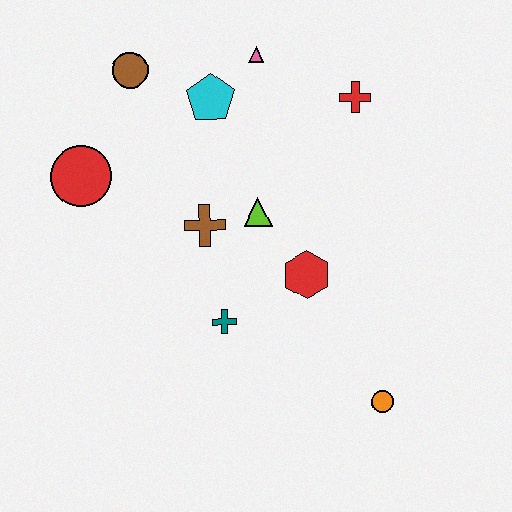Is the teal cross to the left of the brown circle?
No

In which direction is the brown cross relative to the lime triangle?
The brown cross is to the left of the lime triangle.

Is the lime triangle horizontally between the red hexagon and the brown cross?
Yes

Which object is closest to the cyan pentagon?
The pink triangle is closest to the cyan pentagon.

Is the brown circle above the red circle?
Yes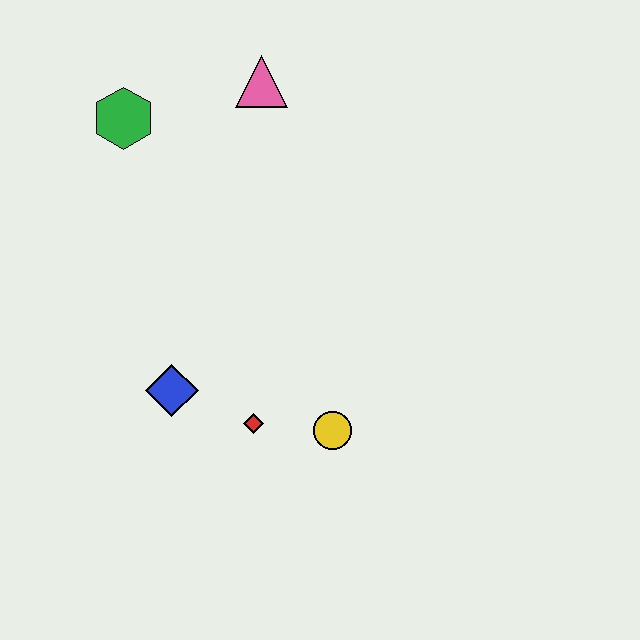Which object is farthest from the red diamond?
The pink triangle is farthest from the red diamond.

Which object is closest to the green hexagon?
The pink triangle is closest to the green hexagon.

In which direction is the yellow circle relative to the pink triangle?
The yellow circle is below the pink triangle.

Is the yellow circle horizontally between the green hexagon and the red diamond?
No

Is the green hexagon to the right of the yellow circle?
No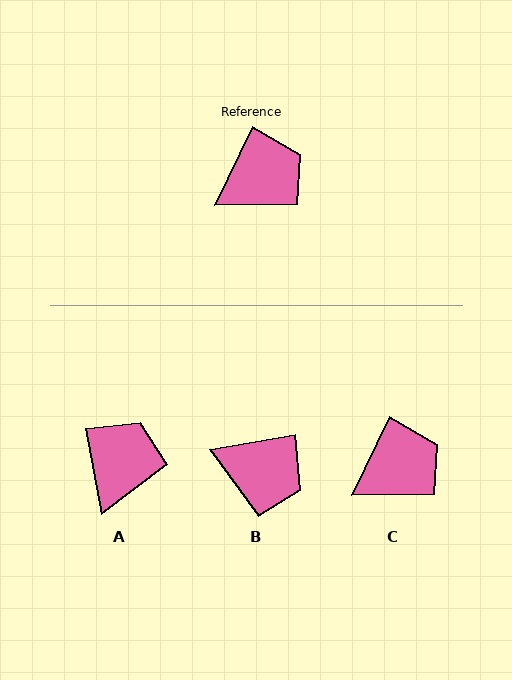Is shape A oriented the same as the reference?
No, it is off by about 36 degrees.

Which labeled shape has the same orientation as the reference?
C.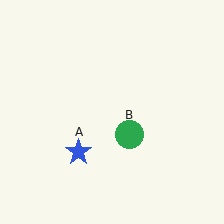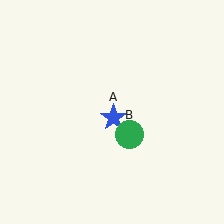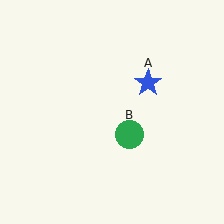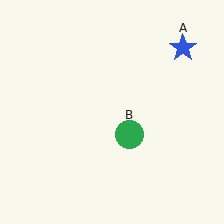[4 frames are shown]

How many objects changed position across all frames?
1 object changed position: blue star (object A).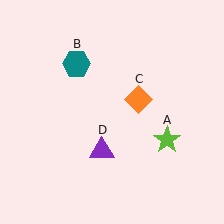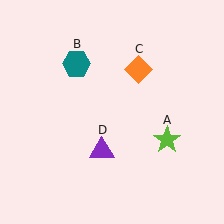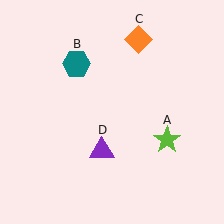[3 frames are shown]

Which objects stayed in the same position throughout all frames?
Lime star (object A) and teal hexagon (object B) and purple triangle (object D) remained stationary.